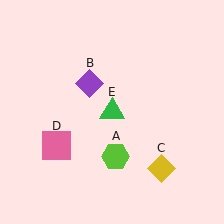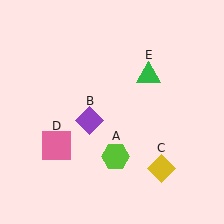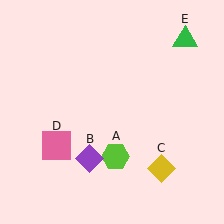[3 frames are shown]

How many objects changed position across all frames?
2 objects changed position: purple diamond (object B), green triangle (object E).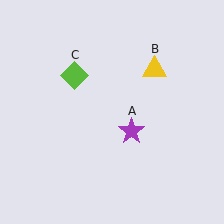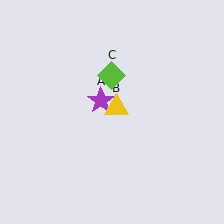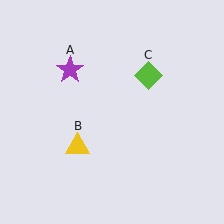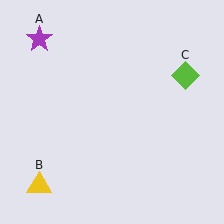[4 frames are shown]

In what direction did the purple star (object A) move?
The purple star (object A) moved up and to the left.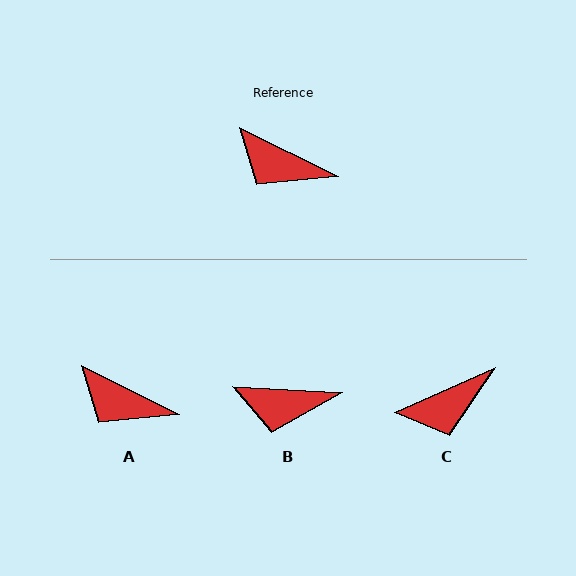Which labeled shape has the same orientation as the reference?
A.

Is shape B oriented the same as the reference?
No, it is off by about 23 degrees.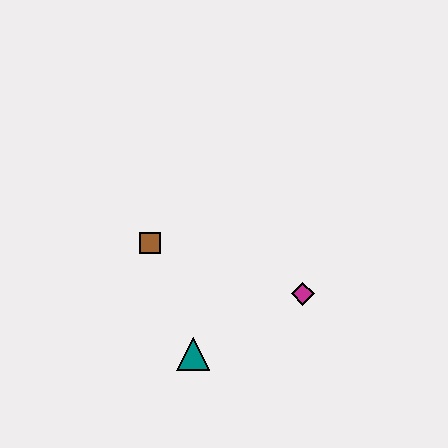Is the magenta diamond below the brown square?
Yes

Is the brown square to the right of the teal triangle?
No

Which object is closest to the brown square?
The teal triangle is closest to the brown square.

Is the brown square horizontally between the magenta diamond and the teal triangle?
No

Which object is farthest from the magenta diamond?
The brown square is farthest from the magenta diamond.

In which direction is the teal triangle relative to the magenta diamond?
The teal triangle is to the left of the magenta diamond.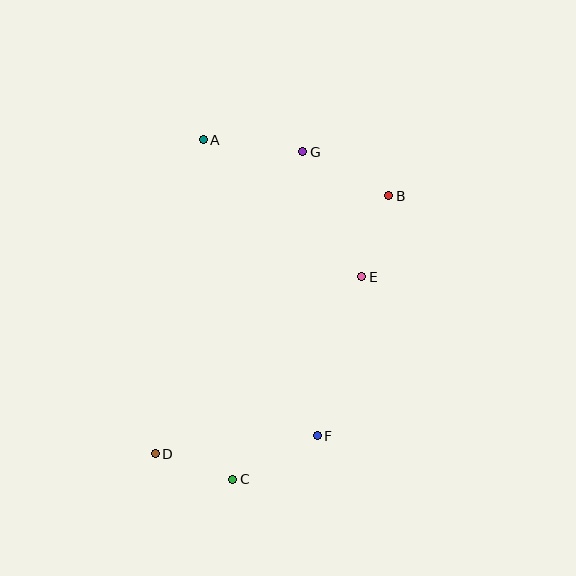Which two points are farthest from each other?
Points B and D are farthest from each other.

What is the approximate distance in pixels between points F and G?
The distance between F and G is approximately 284 pixels.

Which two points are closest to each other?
Points C and D are closest to each other.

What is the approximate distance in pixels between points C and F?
The distance between C and F is approximately 95 pixels.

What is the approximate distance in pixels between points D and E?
The distance between D and E is approximately 272 pixels.